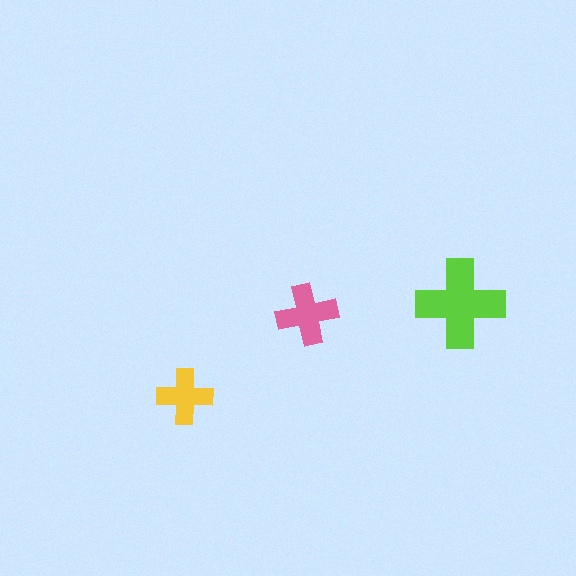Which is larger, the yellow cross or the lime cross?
The lime one.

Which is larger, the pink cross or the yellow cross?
The pink one.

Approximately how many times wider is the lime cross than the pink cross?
About 1.5 times wider.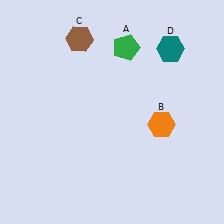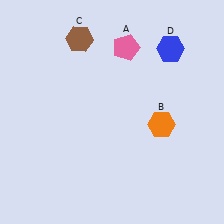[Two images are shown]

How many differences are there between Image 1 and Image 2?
There are 2 differences between the two images.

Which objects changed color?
A changed from green to pink. D changed from teal to blue.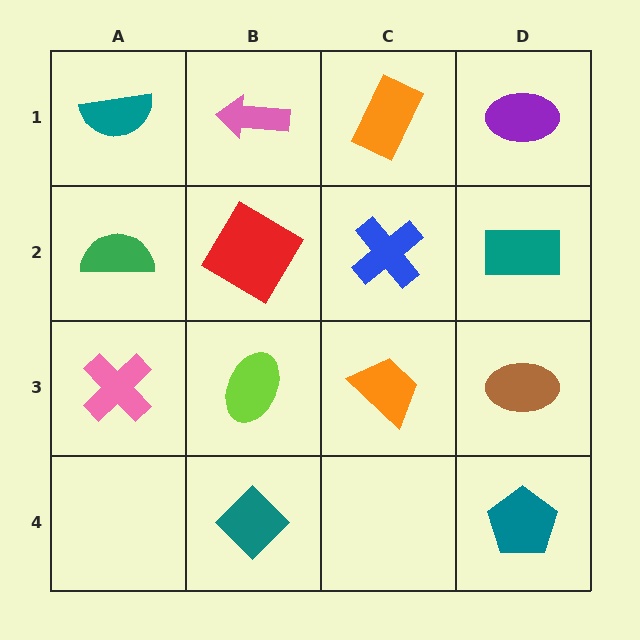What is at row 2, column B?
A red diamond.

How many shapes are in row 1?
4 shapes.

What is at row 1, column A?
A teal semicircle.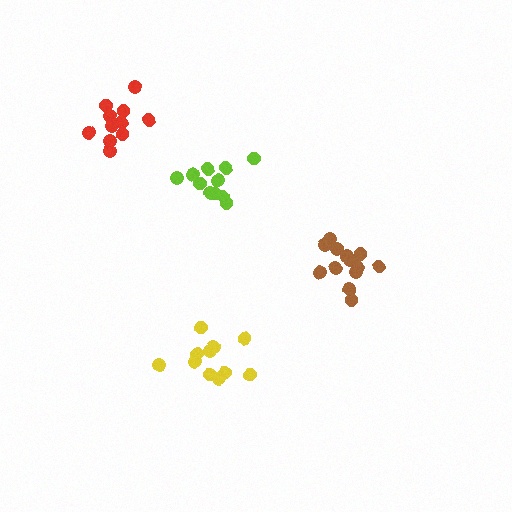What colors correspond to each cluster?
The clusters are colored: yellow, lime, brown, red.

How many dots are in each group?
Group 1: 11 dots, Group 2: 11 dots, Group 3: 13 dots, Group 4: 11 dots (46 total).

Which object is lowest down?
The yellow cluster is bottommost.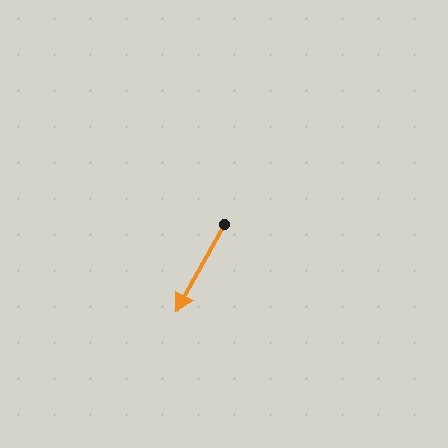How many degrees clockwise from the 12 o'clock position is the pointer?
Approximately 209 degrees.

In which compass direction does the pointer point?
Southwest.